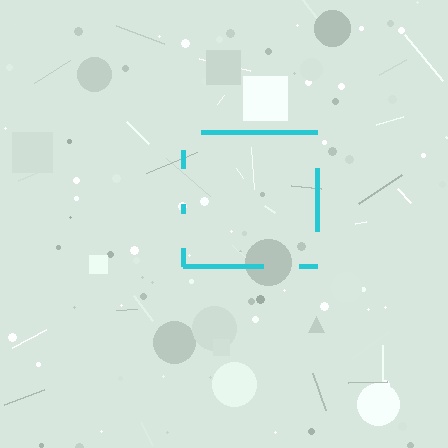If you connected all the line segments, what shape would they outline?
They would outline a square.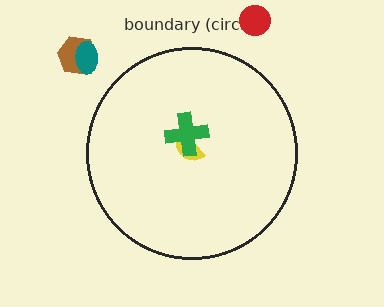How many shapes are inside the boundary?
2 inside, 3 outside.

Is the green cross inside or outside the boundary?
Inside.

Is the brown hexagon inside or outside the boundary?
Outside.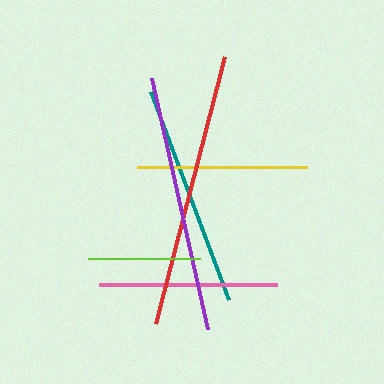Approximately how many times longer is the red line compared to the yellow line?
The red line is approximately 1.6 times the length of the yellow line.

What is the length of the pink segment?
The pink segment is approximately 178 pixels long.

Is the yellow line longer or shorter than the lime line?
The yellow line is longer than the lime line.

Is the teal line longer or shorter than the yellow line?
The teal line is longer than the yellow line.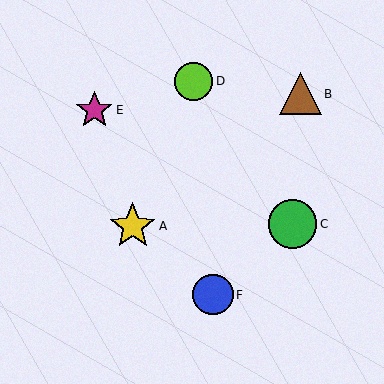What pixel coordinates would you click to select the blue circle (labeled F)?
Click at (213, 295) to select the blue circle F.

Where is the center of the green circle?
The center of the green circle is at (292, 224).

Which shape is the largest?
The green circle (labeled C) is the largest.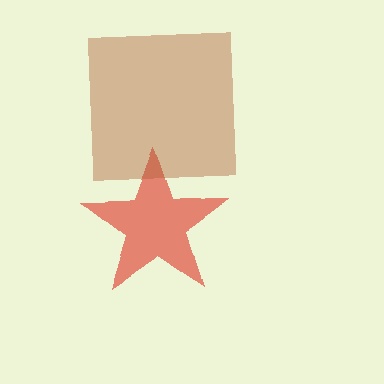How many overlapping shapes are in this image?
There are 2 overlapping shapes in the image.